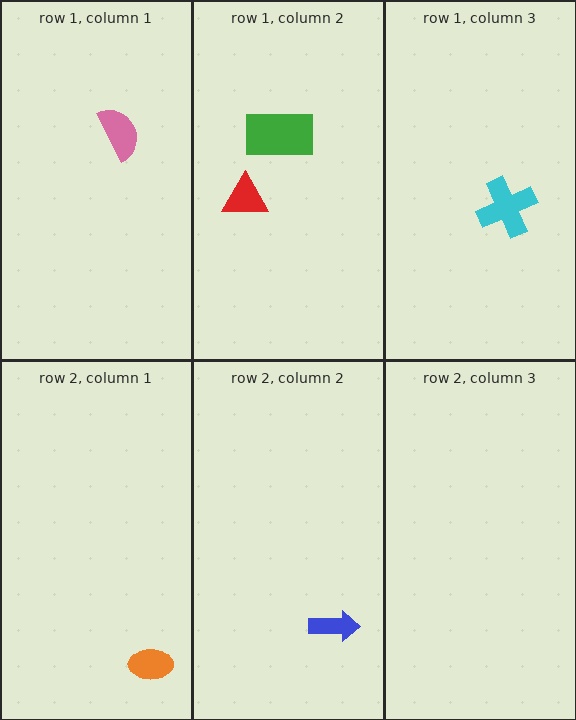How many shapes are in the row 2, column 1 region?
1.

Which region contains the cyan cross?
The row 1, column 3 region.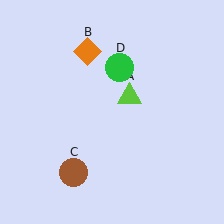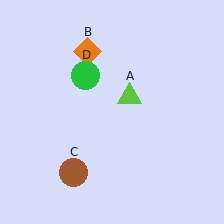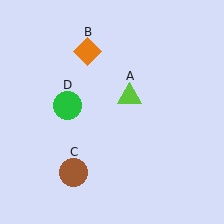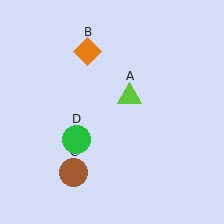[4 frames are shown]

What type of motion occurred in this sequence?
The green circle (object D) rotated counterclockwise around the center of the scene.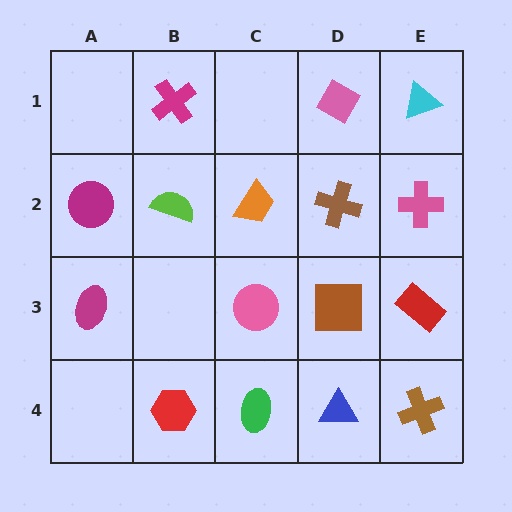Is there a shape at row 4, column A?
No, that cell is empty.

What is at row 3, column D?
A brown square.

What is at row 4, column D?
A blue triangle.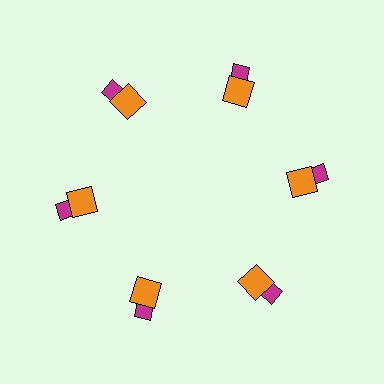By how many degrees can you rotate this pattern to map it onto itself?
The pattern maps onto itself every 60 degrees of rotation.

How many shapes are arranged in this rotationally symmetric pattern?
There are 12 shapes, arranged in 6 groups of 2.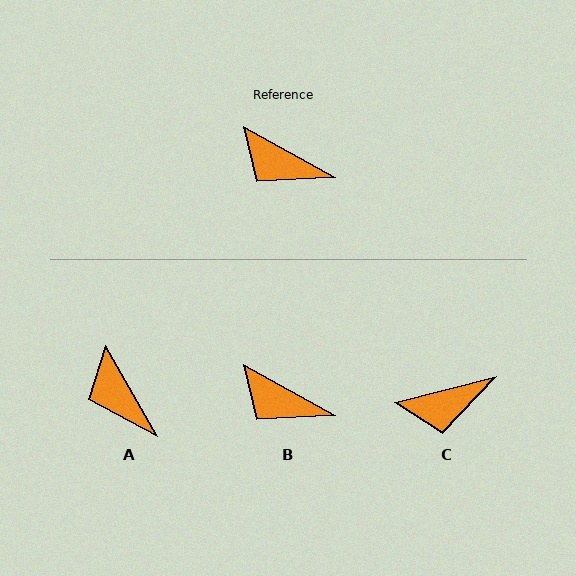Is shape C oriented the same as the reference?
No, it is off by about 44 degrees.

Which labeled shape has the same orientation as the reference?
B.